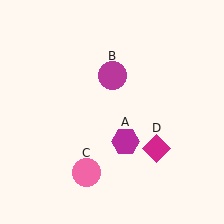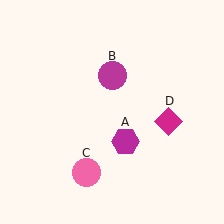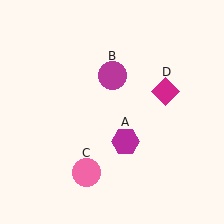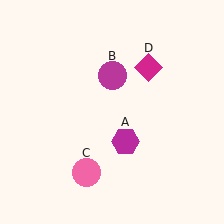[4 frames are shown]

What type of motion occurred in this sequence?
The magenta diamond (object D) rotated counterclockwise around the center of the scene.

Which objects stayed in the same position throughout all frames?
Magenta hexagon (object A) and magenta circle (object B) and pink circle (object C) remained stationary.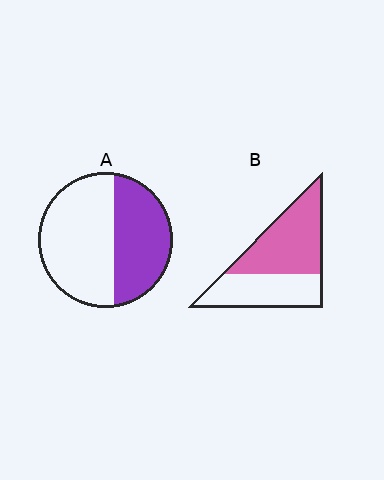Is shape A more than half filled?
No.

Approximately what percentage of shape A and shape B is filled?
A is approximately 40% and B is approximately 55%.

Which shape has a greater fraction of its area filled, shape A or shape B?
Shape B.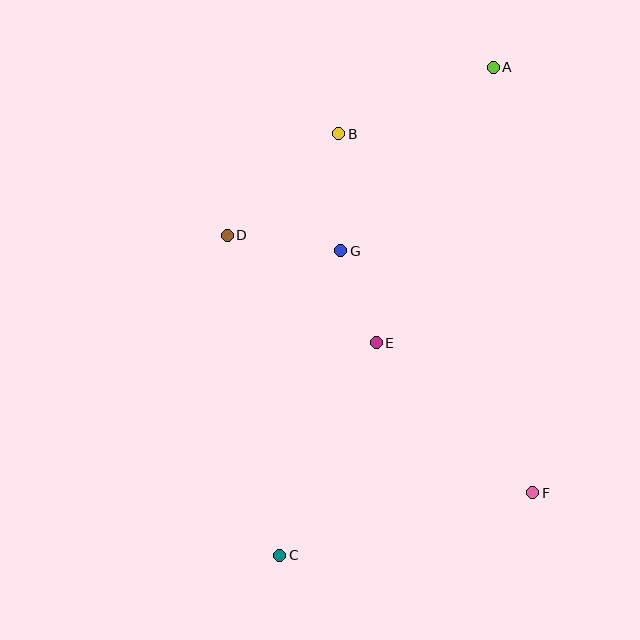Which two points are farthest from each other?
Points A and C are farthest from each other.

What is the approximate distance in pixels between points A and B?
The distance between A and B is approximately 168 pixels.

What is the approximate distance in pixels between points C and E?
The distance between C and E is approximately 233 pixels.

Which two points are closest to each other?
Points E and G are closest to each other.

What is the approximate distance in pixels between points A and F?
The distance between A and F is approximately 427 pixels.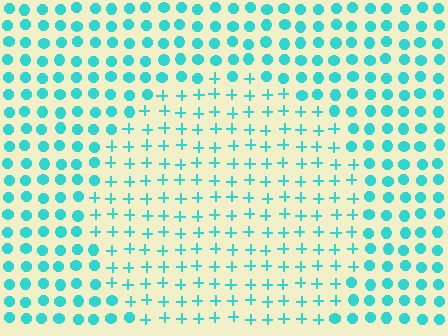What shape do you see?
I see a circle.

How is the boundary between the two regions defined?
The boundary is defined by a change in element shape: plus signs inside vs. circles outside. All elements share the same color and spacing.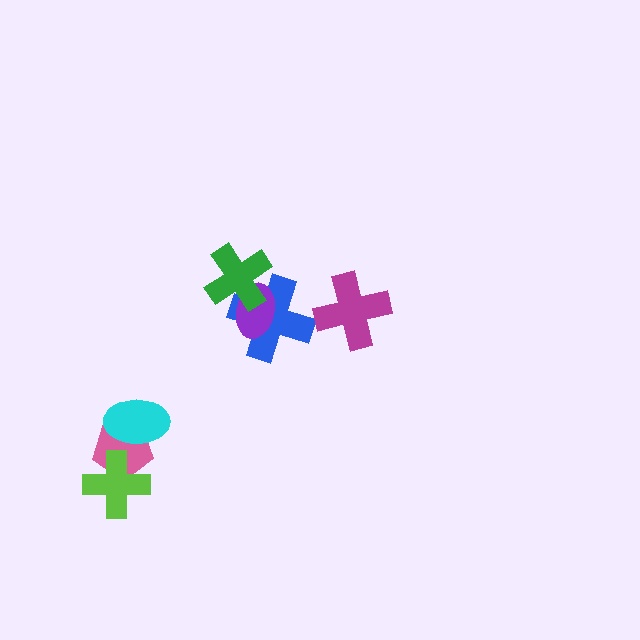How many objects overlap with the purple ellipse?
2 objects overlap with the purple ellipse.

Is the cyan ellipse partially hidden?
No, no other shape covers it.